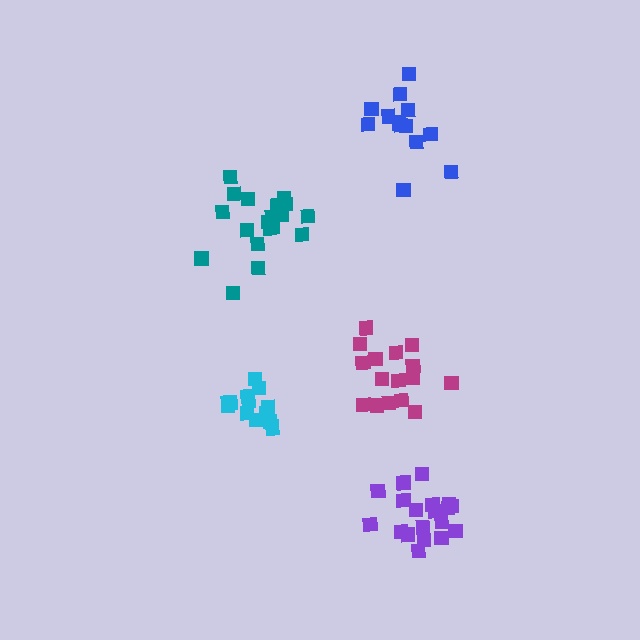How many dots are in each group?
Group 1: 19 dots, Group 2: 14 dots, Group 3: 13 dots, Group 4: 16 dots, Group 5: 19 dots (81 total).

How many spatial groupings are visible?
There are 5 spatial groupings.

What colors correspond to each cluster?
The clusters are colored: teal, cyan, blue, magenta, purple.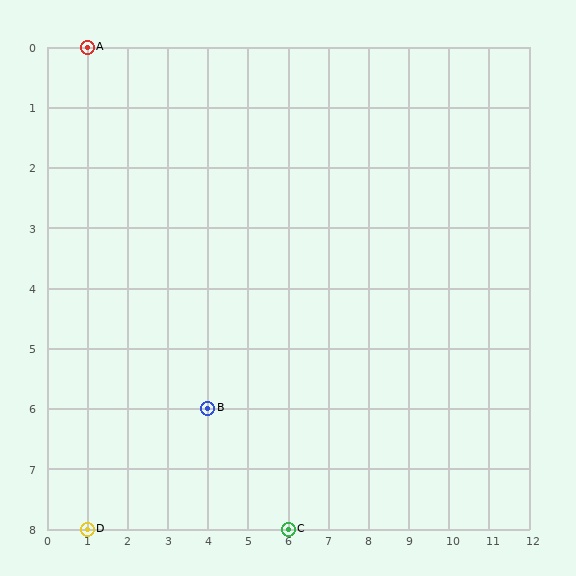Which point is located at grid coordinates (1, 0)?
Point A is at (1, 0).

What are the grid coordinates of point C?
Point C is at grid coordinates (6, 8).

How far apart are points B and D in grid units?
Points B and D are 3 columns and 2 rows apart (about 3.6 grid units diagonally).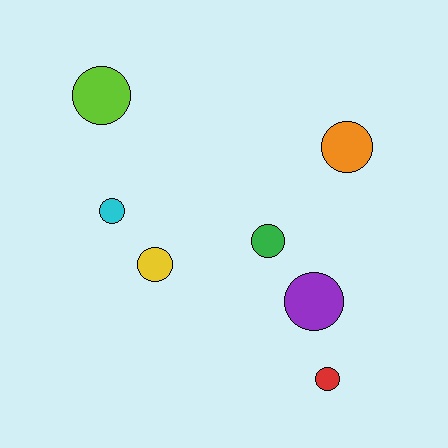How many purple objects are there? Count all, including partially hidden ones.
There is 1 purple object.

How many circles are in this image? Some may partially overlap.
There are 7 circles.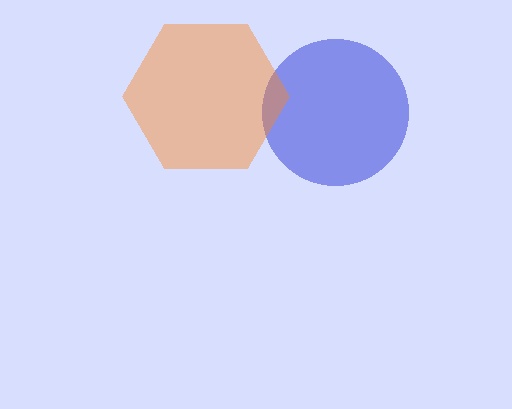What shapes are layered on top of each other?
The layered shapes are: a blue circle, an orange hexagon.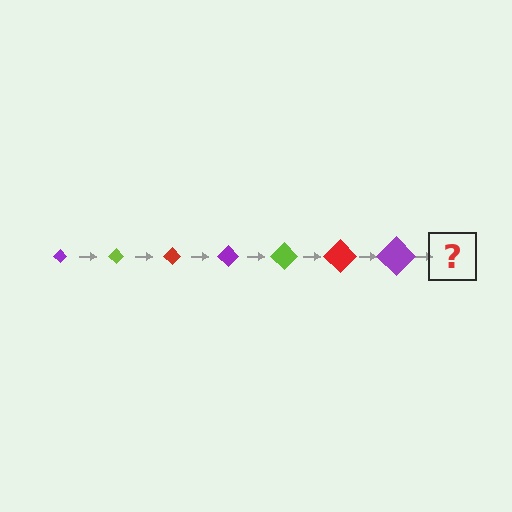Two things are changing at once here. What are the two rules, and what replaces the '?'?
The two rules are that the diamond grows larger each step and the color cycles through purple, lime, and red. The '?' should be a lime diamond, larger than the previous one.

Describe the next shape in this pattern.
It should be a lime diamond, larger than the previous one.